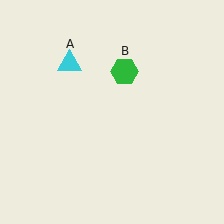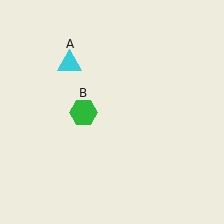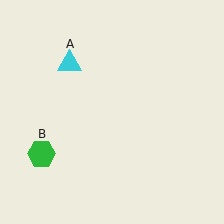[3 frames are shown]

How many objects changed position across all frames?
1 object changed position: green hexagon (object B).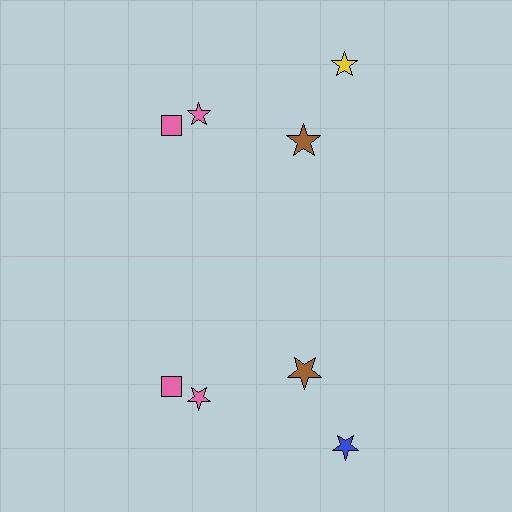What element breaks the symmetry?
The blue star on the bottom side breaks the symmetry — its mirror counterpart is yellow.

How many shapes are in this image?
There are 8 shapes in this image.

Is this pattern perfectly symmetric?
No, the pattern is not perfectly symmetric. The blue star on the bottom side breaks the symmetry — its mirror counterpart is yellow.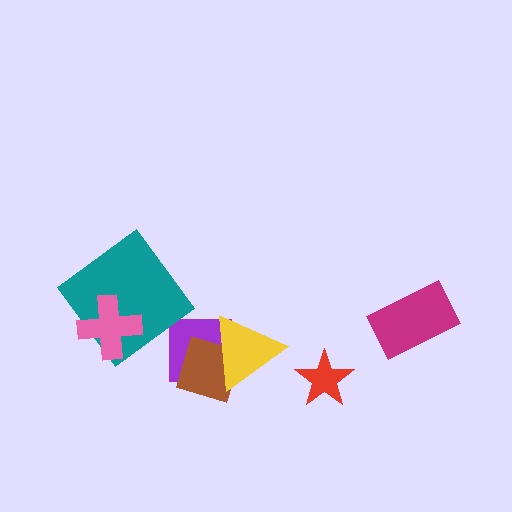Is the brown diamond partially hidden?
Yes, it is partially covered by another shape.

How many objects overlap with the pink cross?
1 object overlaps with the pink cross.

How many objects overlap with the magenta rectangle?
0 objects overlap with the magenta rectangle.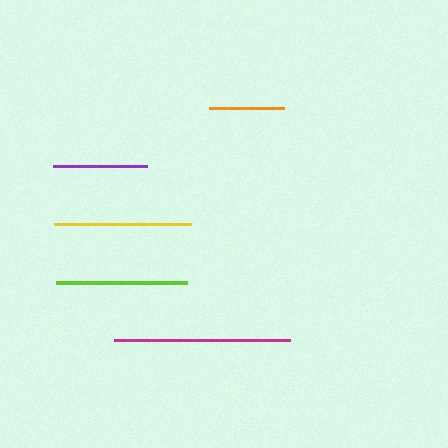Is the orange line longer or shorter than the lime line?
The lime line is longer than the orange line.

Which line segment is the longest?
The magenta line is the longest at approximately 177 pixels.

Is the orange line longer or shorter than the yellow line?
The yellow line is longer than the orange line.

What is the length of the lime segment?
The lime segment is approximately 131 pixels long.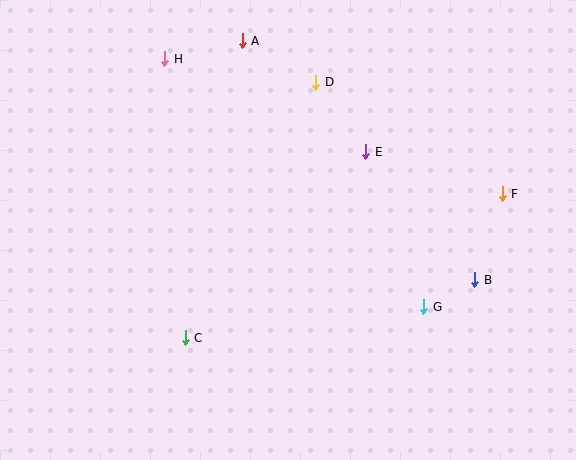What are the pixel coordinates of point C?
Point C is at (185, 338).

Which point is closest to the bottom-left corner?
Point C is closest to the bottom-left corner.